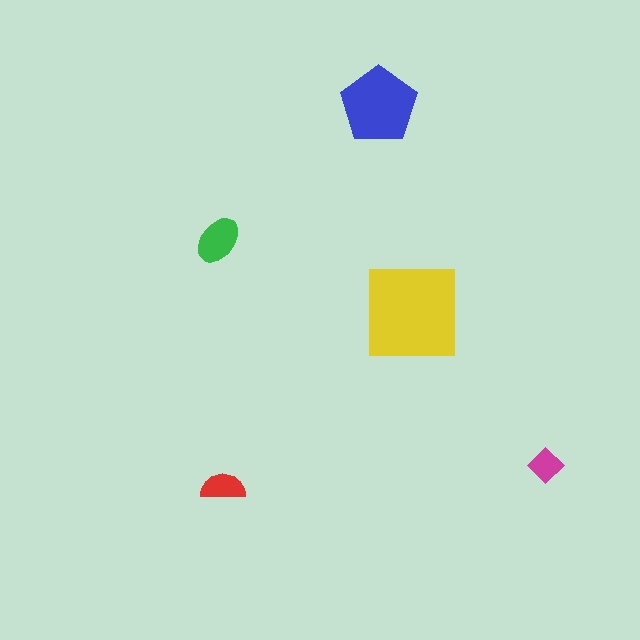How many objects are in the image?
There are 5 objects in the image.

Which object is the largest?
The yellow square.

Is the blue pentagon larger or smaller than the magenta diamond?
Larger.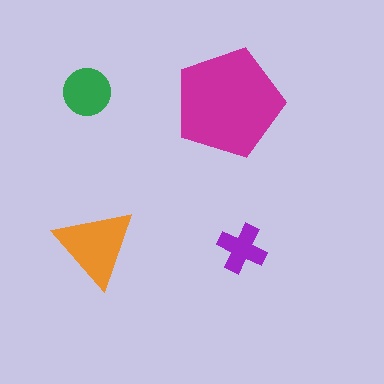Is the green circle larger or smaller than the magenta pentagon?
Smaller.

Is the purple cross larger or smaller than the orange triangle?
Smaller.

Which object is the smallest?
The purple cross.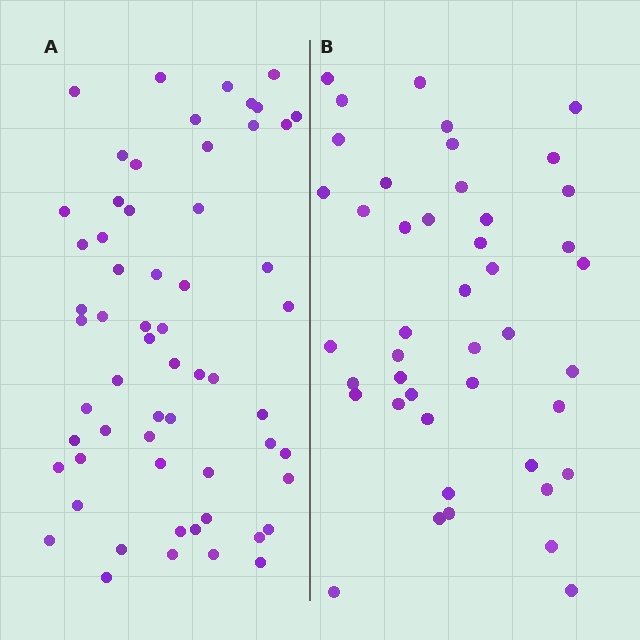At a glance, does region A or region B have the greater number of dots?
Region A (the left region) has more dots.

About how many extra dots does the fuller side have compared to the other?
Region A has approximately 15 more dots than region B.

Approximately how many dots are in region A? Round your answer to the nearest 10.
About 60 dots.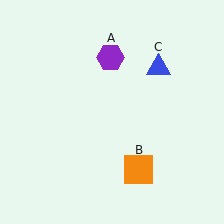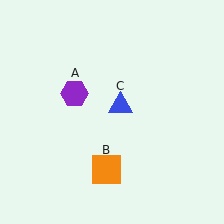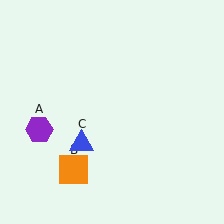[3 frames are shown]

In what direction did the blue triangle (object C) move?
The blue triangle (object C) moved down and to the left.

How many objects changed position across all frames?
3 objects changed position: purple hexagon (object A), orange square (object B), blue triangle (object C).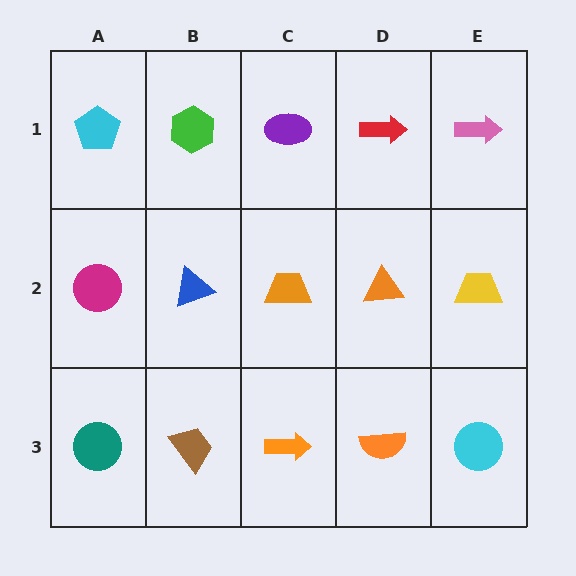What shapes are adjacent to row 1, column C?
An orange trapezoid (row 2, column C), a green hexagon (row 1, column B), a red arrow (row 1, column D).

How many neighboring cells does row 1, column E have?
2.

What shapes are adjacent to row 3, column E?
A yellow trapezoid (row 2, column E), an orange semicircle (row 3, column D).